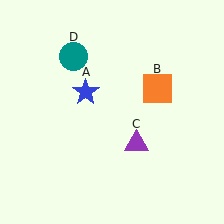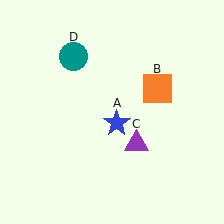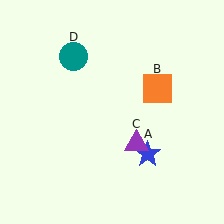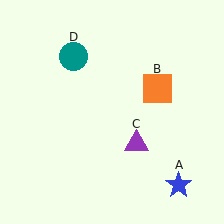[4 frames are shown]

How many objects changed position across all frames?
1 object changed position: blue star (object A).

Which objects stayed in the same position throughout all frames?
Orange square (object B) and purple triangle (object C) and teal circle (object D) remained stationary.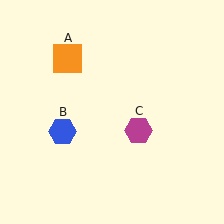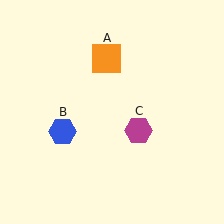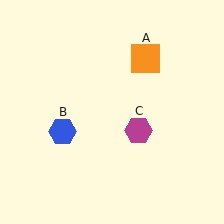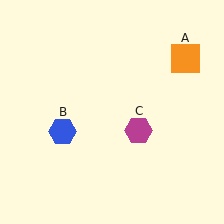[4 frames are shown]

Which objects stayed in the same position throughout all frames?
Blue hexagon (object B) and magenta hexagon (object C) remained stationary.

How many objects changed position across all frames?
1 object changed position: orange square (object A).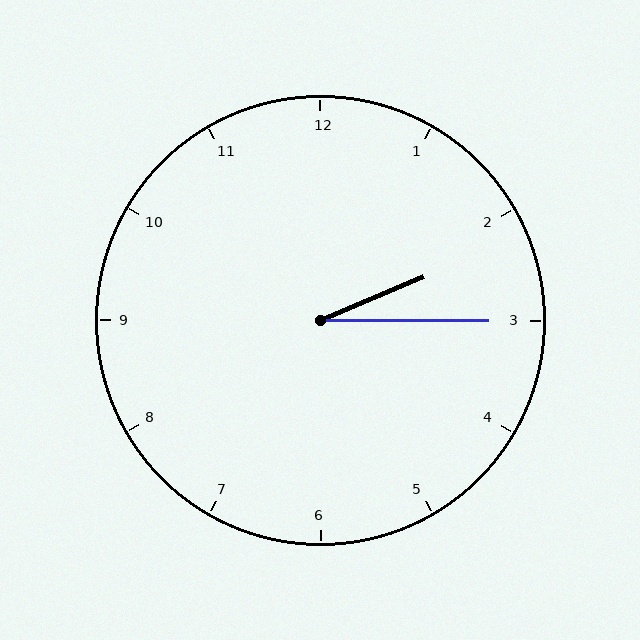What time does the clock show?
2:15.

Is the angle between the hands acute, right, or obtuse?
It is acute.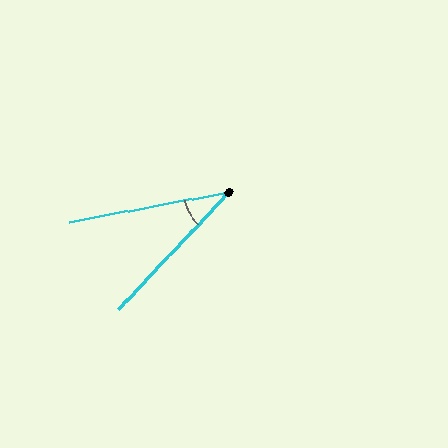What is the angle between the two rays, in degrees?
Approximately 36 degrees.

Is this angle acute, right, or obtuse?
It is acute.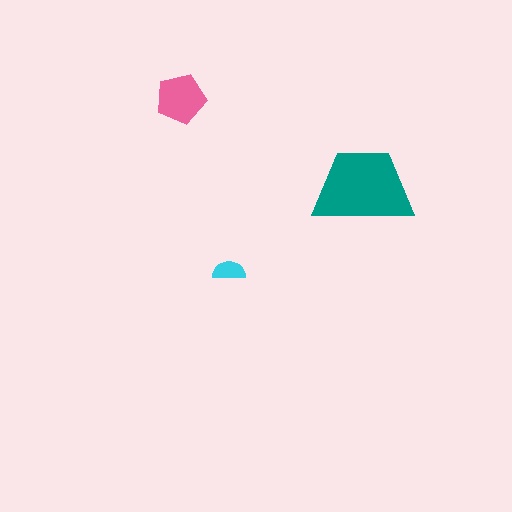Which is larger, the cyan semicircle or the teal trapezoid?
The teal trapezoid.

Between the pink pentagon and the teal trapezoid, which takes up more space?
The teal trapezoid.